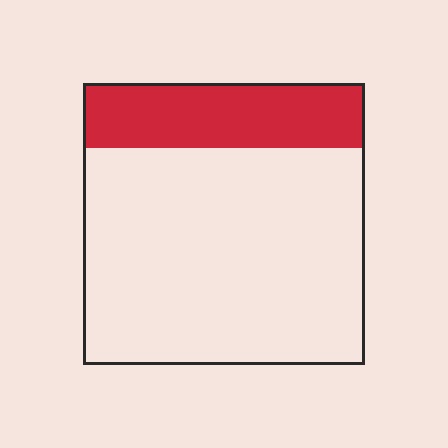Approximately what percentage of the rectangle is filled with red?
Approximately 25%.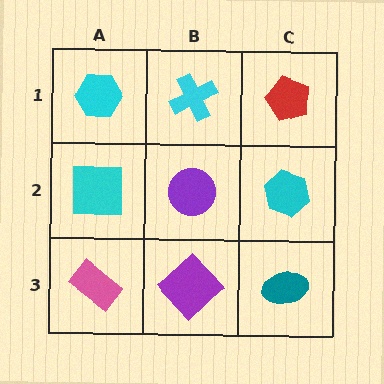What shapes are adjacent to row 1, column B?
A purple circle (row 2, column B), a cyan hexagon (row 1, column A), a red pentagon (row 1, column C).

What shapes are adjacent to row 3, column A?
A cyan square (row 2, column A), a purple diamond (row 3, column B).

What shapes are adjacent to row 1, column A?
A cyan square (row 2, column A), a cyan cross (row 1, column B).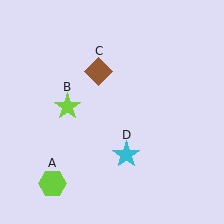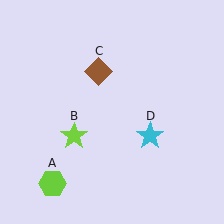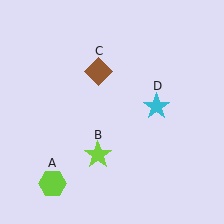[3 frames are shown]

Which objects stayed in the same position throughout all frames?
Lime hexagon (object A) and brown diamond (object C) remained stationary.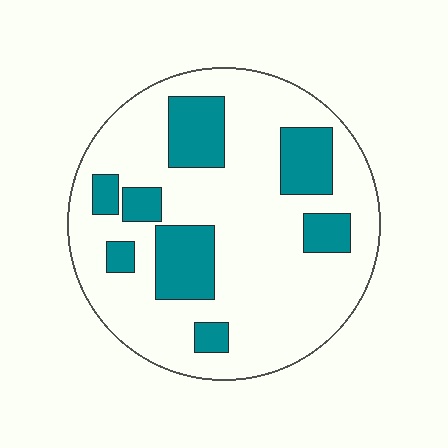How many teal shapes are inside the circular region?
8.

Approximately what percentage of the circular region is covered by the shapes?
Approximately 25%.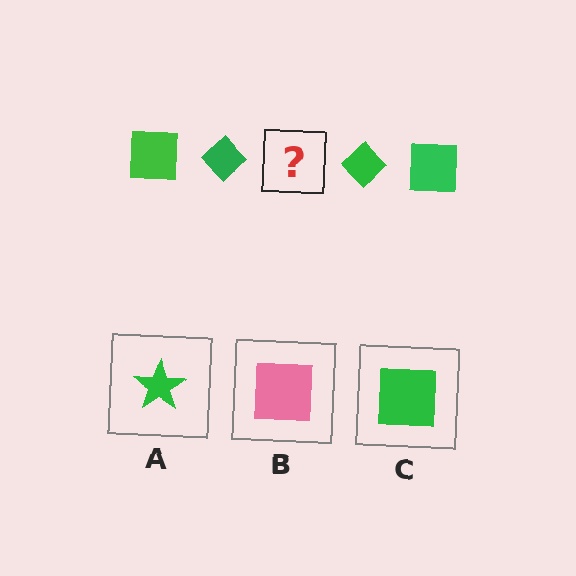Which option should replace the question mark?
Option C.